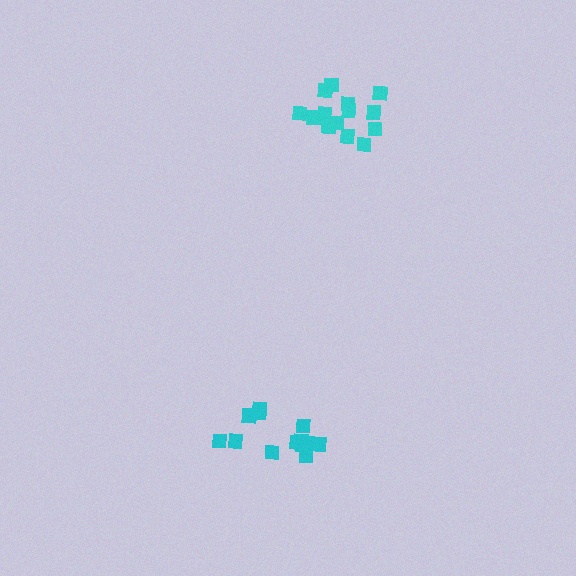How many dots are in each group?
Group 1: 13 dots, Group 2: 14 dots (27 total).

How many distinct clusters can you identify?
There are 2 distinct clusters.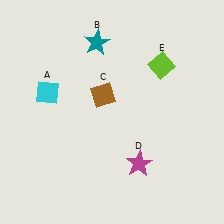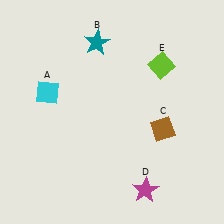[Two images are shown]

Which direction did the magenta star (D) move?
The magenta star (D) moved down.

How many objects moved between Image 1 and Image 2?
2 objects moved between the two images.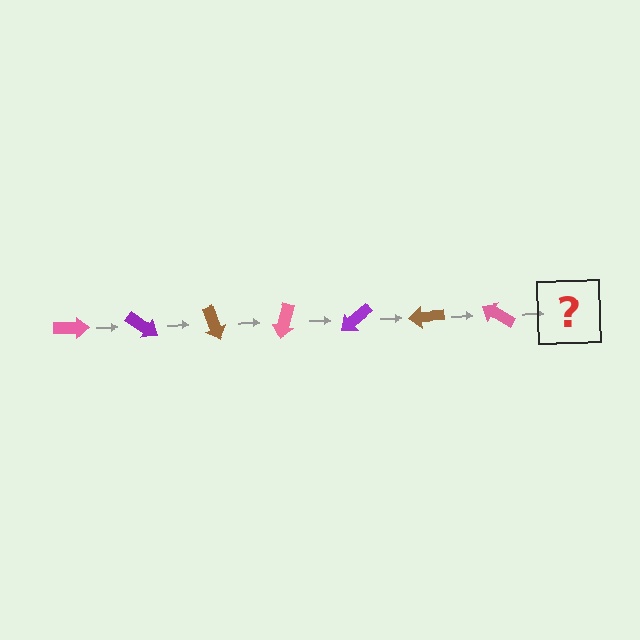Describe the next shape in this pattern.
It should be a purple arrow, rotated 245 degrees from the start.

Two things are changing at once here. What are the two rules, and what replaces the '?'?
The two rules are that it rotates 35 degrees each step and the color cycles through pink, purple, and brown. The '?' should be a purple arrow, rotated 245 degrees from the start.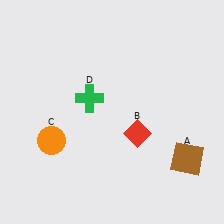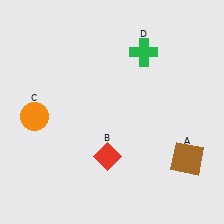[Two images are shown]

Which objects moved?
The objects that moved are: the red diamond (B), the orange circle (C), the green cross (D).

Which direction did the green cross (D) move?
The green cross (D) moved right.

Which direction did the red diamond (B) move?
The red diamond (B) moved left.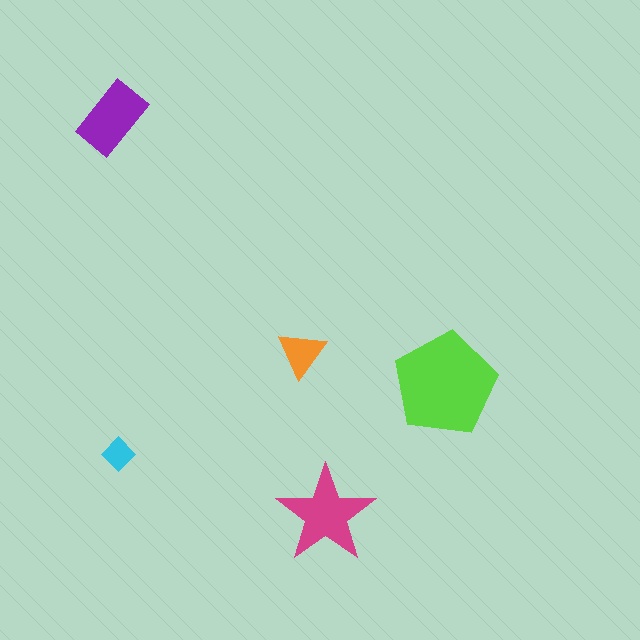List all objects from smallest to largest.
The cyan diamond, the orange triangle, the purple rectangle, the magenta star, the lime pentagon.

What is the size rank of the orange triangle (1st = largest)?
4th.